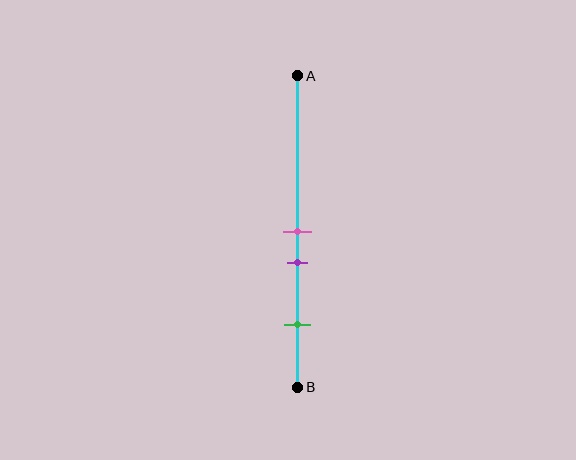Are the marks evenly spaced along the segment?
No, the marks are not evenly spaced.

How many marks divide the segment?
There are 3 marks dividing the segment.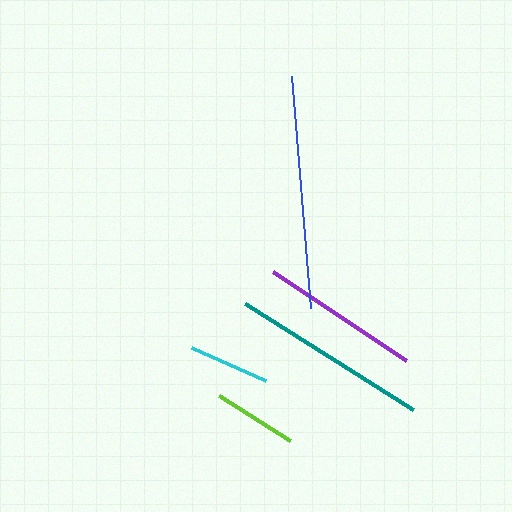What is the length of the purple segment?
The purple segment is approximately 160 pixels long.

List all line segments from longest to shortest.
From longest to shortest: blue, teal, purple, lime, cyan.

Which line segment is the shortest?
The cyan line is the shortest at approximately 81 pixels.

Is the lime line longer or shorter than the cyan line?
The lime line is longer than the cyan line.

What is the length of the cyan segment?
The cyan segment is approximately 81 pixels long.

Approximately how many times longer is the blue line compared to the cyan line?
The blue line is approximately 2.9 times the length of the cyan line.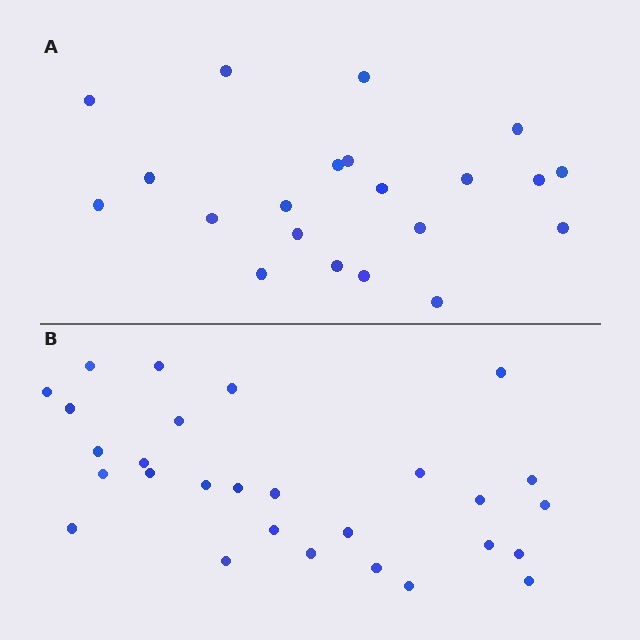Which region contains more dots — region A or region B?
Region B (the bottom region) has more dots.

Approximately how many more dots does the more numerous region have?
Region B has roughly 8 or so more dots than region A.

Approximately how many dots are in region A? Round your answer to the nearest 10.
About 20 dots. (The exact count is 21, which rounds to 20.)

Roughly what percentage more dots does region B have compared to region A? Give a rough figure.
About 35% more.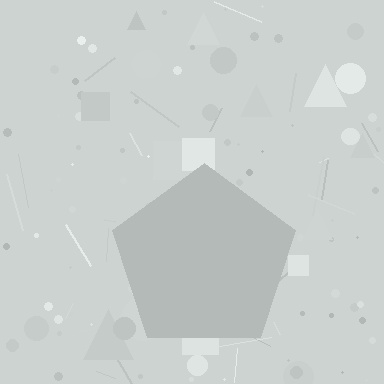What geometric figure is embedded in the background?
A pentagon is embedded in the background.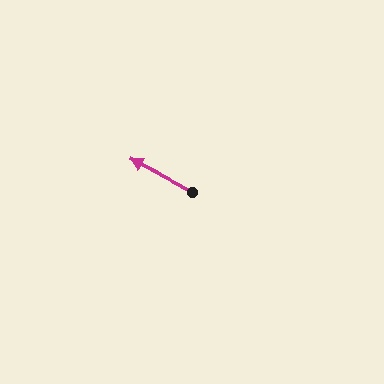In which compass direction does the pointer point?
Northwest.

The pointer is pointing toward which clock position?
Roughly 10 o'clock.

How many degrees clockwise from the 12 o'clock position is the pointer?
Approximately 297 degrees.